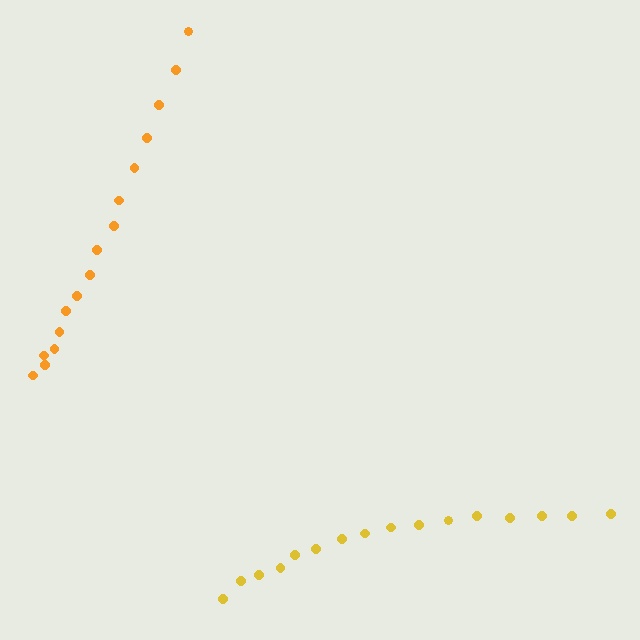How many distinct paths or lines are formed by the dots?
There are 2 distinct paths.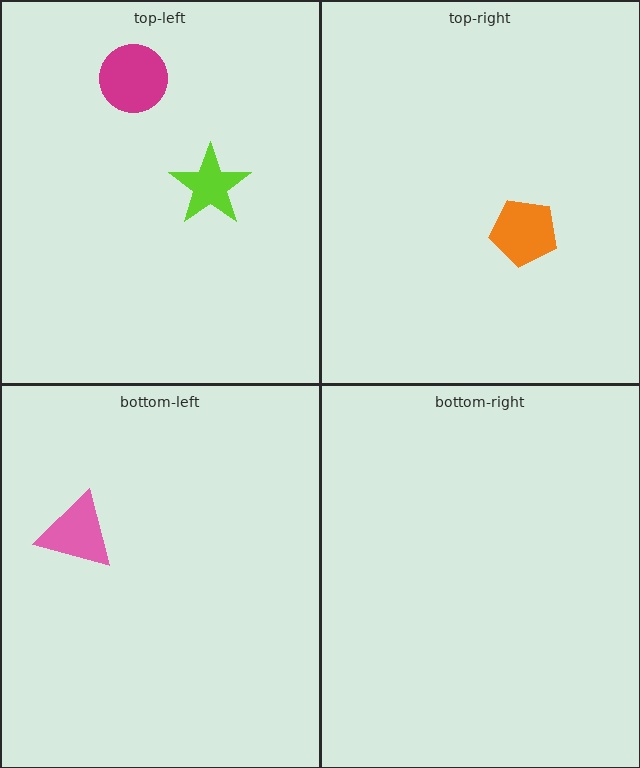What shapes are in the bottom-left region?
The pink triangle.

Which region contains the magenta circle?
The top-left region.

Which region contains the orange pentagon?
The top-right region.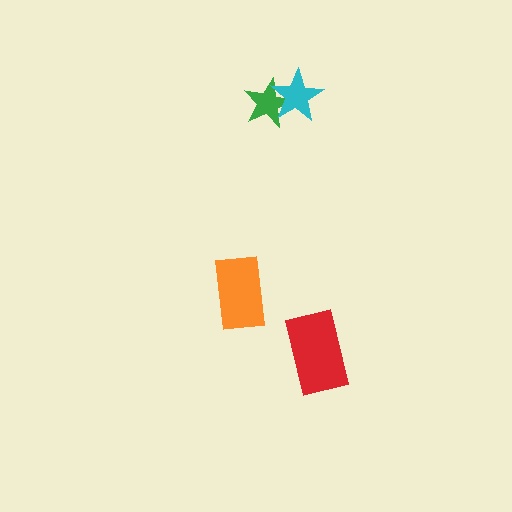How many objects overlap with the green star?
1 object overlaps with the green star.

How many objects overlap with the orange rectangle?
0 objects overlap with the orange rectangle.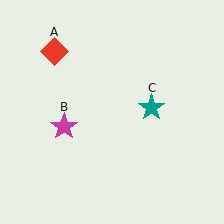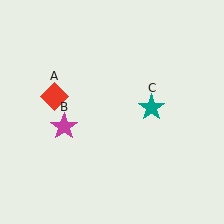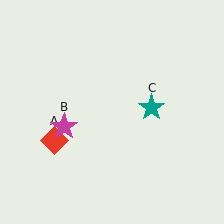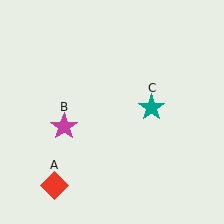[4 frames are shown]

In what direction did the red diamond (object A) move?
The red diamond (object A) moved down.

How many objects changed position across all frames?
1 object changed position: red diamond (object A).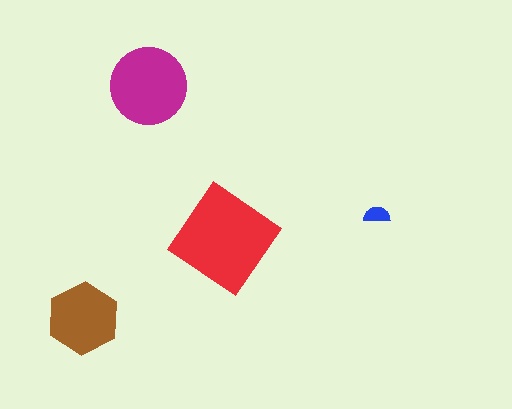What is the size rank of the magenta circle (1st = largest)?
2nd.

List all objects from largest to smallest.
The red diamond, the magenta circle, the brown hexagon, the blue semicircle.